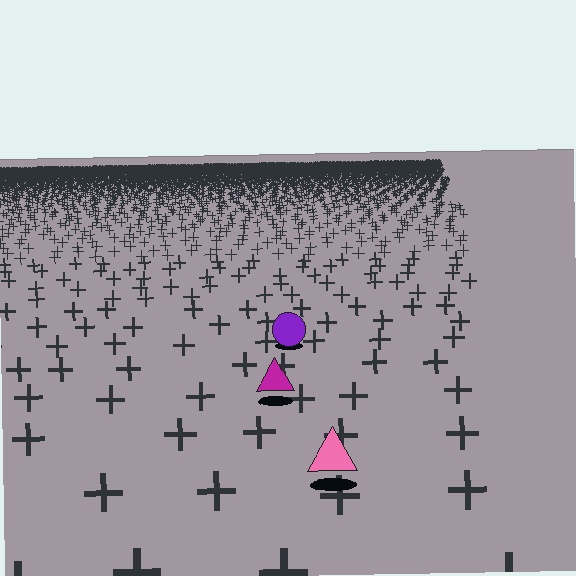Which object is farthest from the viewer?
The purple circle is farthest from the viewer. It appears smaller and the ground texture around it is denser.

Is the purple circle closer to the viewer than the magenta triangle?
No. The magenta triangle is closer — you can tell from the texture gradient: the ground texture is coarser near it.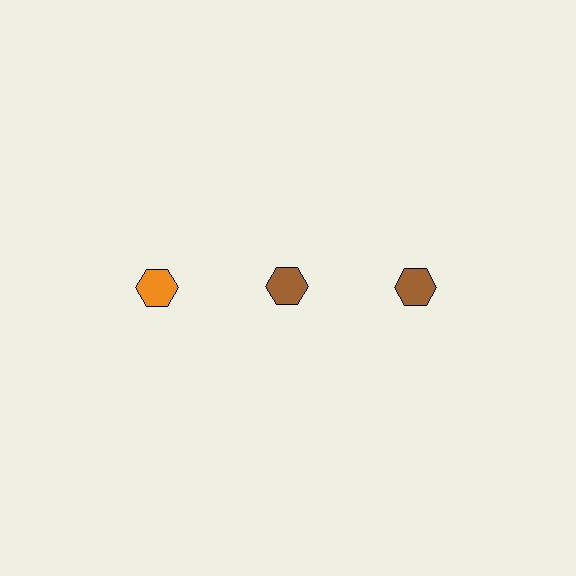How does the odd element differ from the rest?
It has a different color: orange instead of brown.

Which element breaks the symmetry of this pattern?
The orange hexagon in the top row, leftmost column breaks the symmetry. All other shapes are brown hexagons.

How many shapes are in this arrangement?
There are 3 shapes arranged in a grid pattern.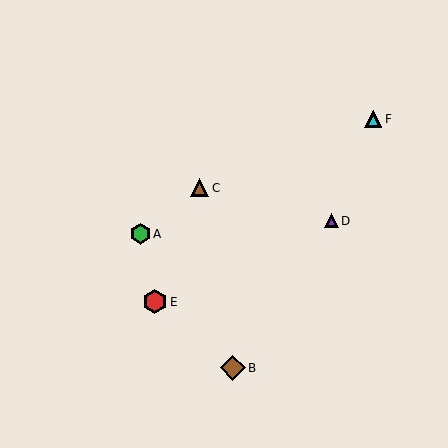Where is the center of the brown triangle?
The center of the brown triangle is at (200, 188).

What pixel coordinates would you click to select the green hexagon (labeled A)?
Click at (140, 234) to select the green hexagon A.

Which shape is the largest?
The brown diamond (labeled B) is the largest.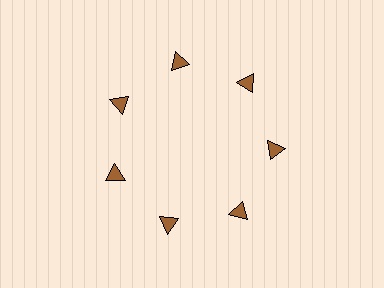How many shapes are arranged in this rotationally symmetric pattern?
There are 7 shapes, arranged in 7 groups of 1.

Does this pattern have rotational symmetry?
Yes, this pattern has 7-fold rotational symmetry. It looks the same after rotating 51 degrees around the center.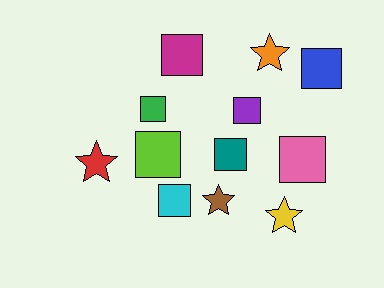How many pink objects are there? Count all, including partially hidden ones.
There is 1 pink object.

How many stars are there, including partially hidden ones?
There are 4 stars.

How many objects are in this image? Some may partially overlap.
There are 12 objects.